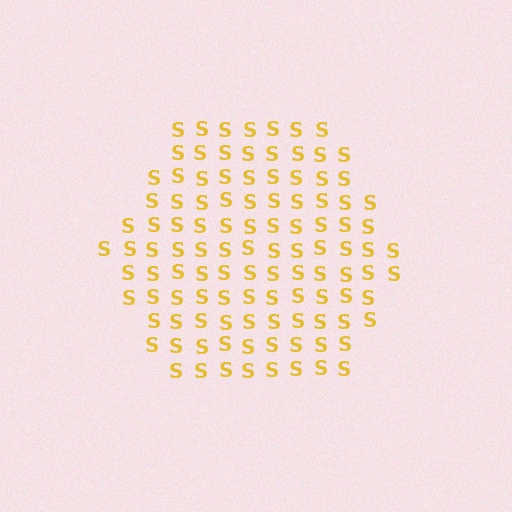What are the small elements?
The small elements are letter S's.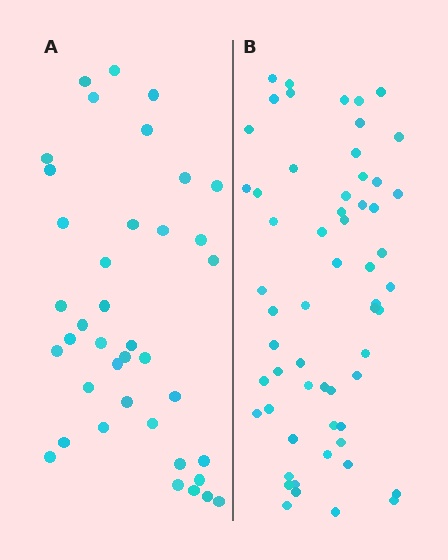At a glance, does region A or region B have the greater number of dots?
Region B (the right region) has more dots.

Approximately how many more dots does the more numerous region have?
Region B has approximately 20 more dots than region A.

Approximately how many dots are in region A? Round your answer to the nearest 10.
About 40 dots. (The exact count is 39, which rounds to 40.)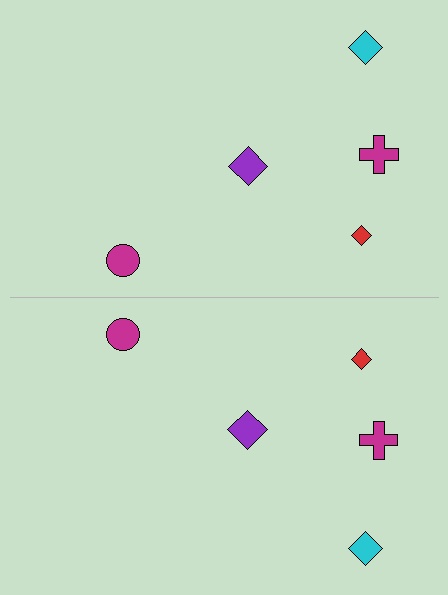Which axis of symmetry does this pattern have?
The pattern has a horizontal axis of symmetry running through the center of the image.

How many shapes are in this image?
There are 10 shapes in this image.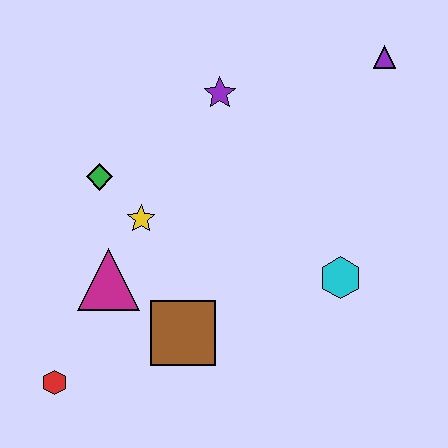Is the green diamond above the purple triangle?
No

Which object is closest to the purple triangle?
The purple star is closest to the purple triangle.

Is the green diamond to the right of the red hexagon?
Yes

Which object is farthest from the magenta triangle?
The purple triangle is farthest from the magenta triangle.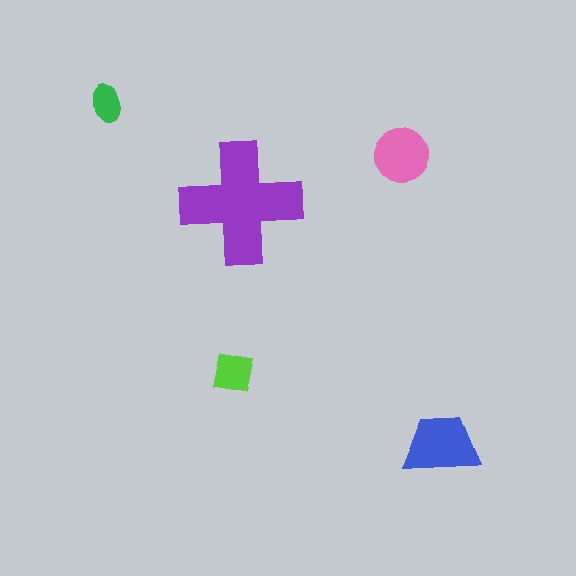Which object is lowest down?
The blue trapezoid is bottommost.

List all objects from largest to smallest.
The purple cross, the blue trapezoid, the pink circle, the lime square, the green ellipse.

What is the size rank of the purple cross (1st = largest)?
1st.